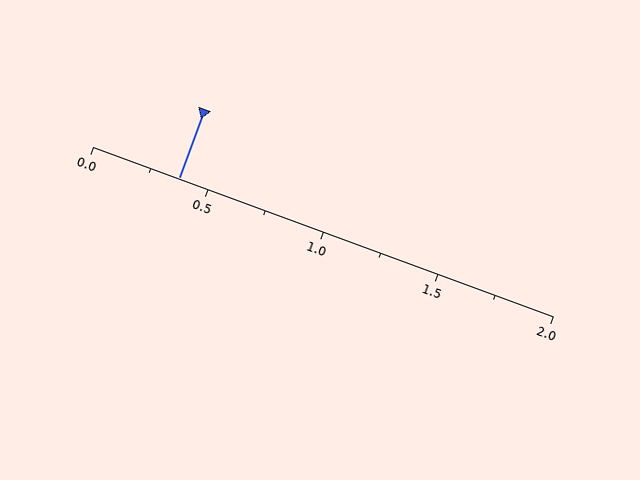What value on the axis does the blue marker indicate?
The marker indicates approximately 0.38.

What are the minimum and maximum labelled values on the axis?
The axis runs from 0.0 to 2.0.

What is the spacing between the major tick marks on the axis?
The major ticks are spaced 0.5 apart.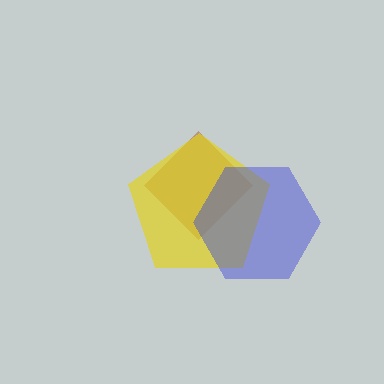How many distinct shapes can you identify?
There are 3 distinct shapes: a brown diamond, a yellow pentagon, a blue hexagon.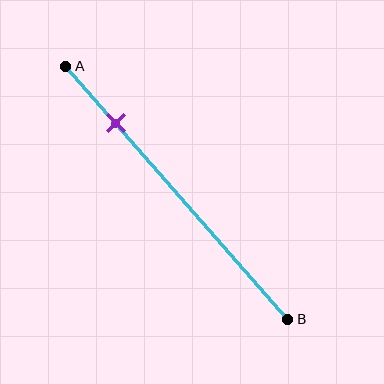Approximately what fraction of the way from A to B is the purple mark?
The purple mark is approximately 20% of the way from A to B.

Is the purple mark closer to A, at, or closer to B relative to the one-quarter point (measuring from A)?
The purple mark is approximately at the one-quarter point of segment AB.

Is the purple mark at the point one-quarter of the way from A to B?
Yes, the mark is approximately at the one-quarter point.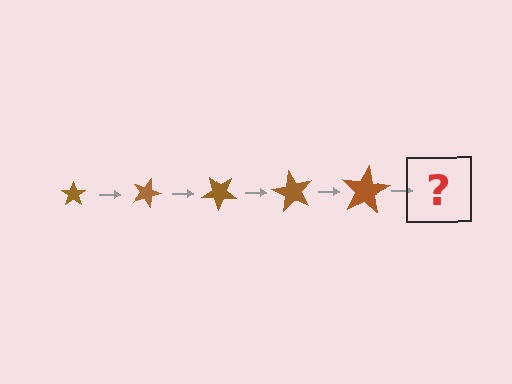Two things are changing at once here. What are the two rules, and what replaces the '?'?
The two rules are that the star grows larger each step and it rotates 20 degrees each step. The '?' should be a star, larger than the previous one and rotated 100 degrees from the start.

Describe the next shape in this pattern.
It should be a star, larger than the previous one and rotated 100 degrees from the start.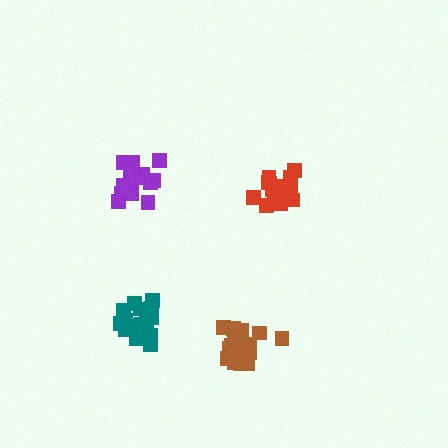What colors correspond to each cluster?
The clusters are colored: red, purple, teal, brown.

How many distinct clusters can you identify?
There are 4 distinct clusters.